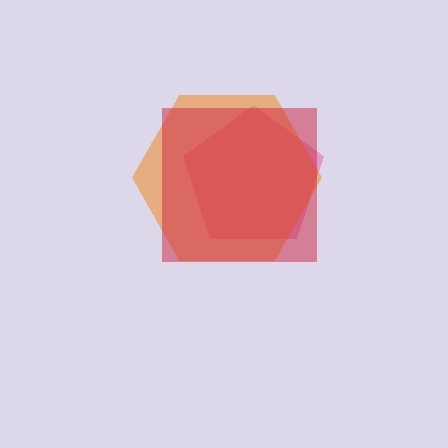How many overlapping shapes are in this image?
There are 3 overlapping shapes in the image.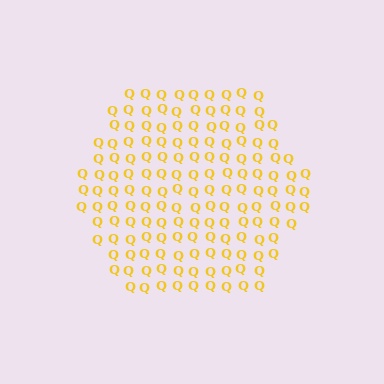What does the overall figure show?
The overall figure shows a hexagon.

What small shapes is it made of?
It is made of small letter Q's.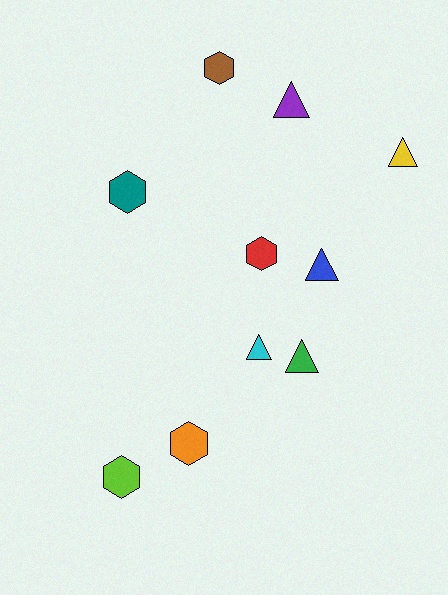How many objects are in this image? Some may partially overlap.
There are 10 objects.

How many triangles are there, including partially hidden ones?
There are 5 triangles.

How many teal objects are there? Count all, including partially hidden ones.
There is 1 teal object.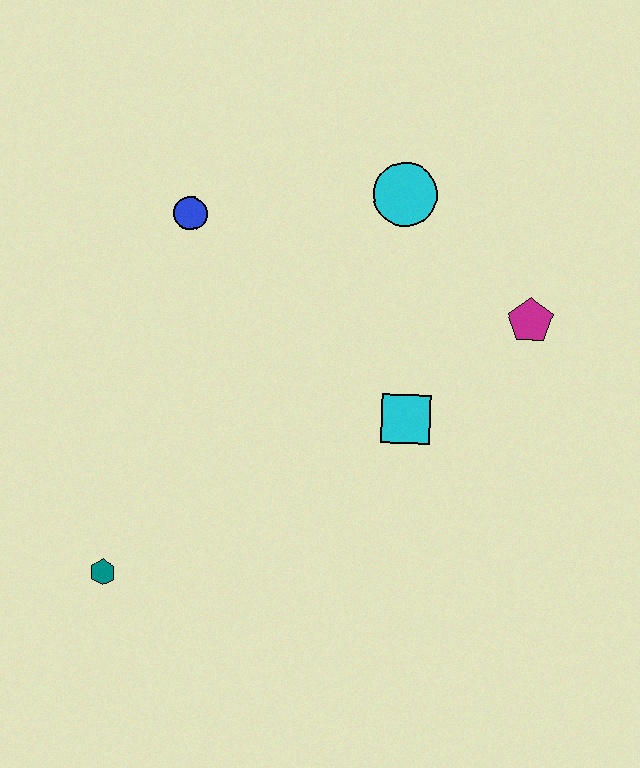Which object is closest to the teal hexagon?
The cyan square is closest to the teal hexagon.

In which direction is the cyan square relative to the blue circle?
The cyan square is to the right of the blue circle.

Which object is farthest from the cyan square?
The teal hexagon is farthest from the cyan square.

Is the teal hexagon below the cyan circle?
Yes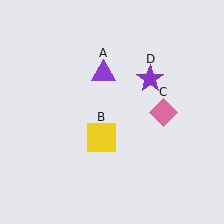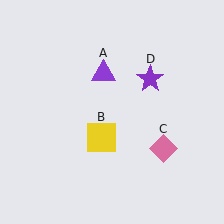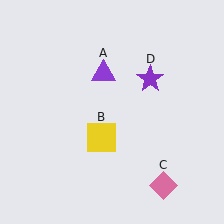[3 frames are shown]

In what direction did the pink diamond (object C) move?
The pink diamond (object C) moved down.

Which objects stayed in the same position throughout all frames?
Purple triangle (object A) and yellow square (object B) and purple star (object D) remained stationary.